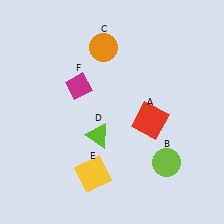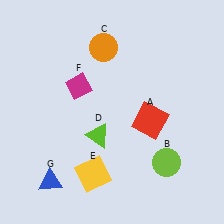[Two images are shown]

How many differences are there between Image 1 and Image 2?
There is 1 difference between the two images.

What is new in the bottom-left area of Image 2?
A blue triangle (G) was added in the bottom-left area of Image 2.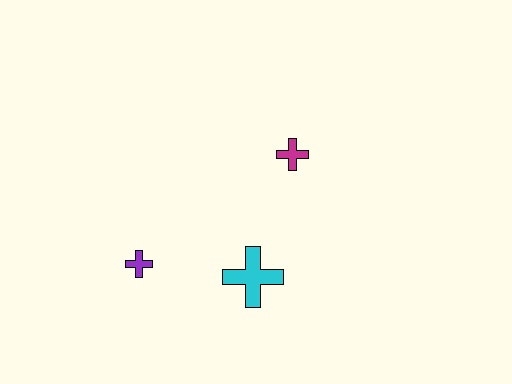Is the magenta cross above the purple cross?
Yes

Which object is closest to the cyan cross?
The purple cross is closest to the cyan cross.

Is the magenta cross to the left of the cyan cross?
No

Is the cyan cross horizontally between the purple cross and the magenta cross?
Yes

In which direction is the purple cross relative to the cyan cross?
The purple cross is to the left of the cyan cross.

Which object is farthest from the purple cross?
The magenta cross is farthest from the purple cross.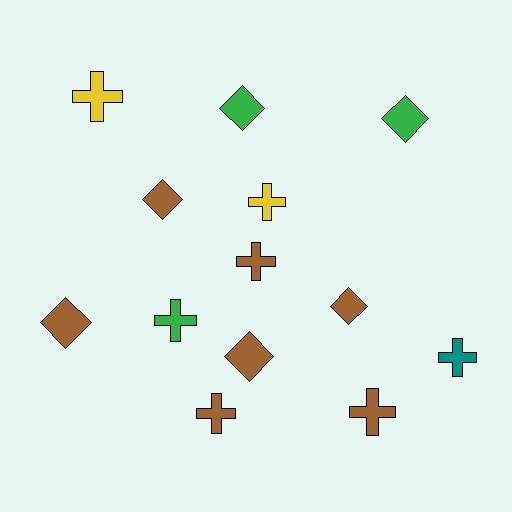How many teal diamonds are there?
There are no teal diamonds.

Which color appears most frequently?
Brown, with 7 objects.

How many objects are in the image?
There are 13 objects.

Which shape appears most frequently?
Cross, with 7 objects.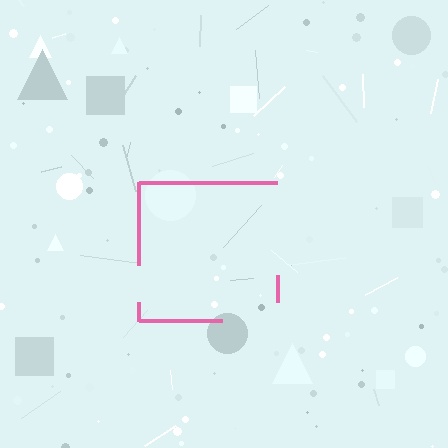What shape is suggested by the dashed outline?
The dashed outline suggests a square.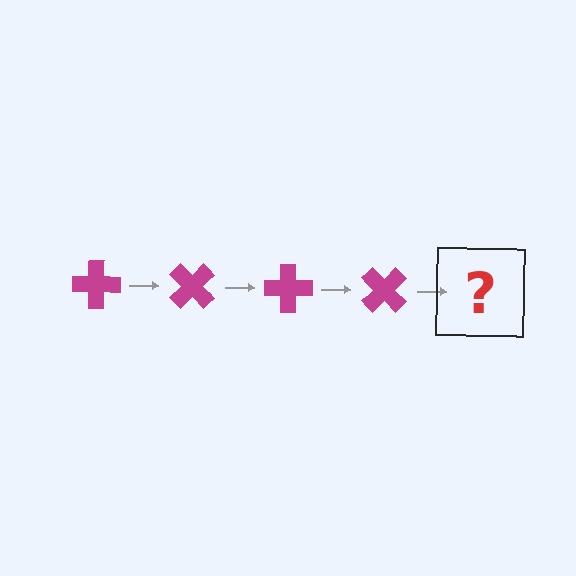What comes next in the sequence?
The next element should be a magenta cross rotated 180 degrees.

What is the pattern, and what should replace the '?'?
The pattern is that the cross rotates 45 degrees each step. The '?' should be a magenta cross rotated 180 degrees.